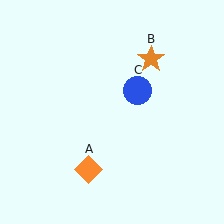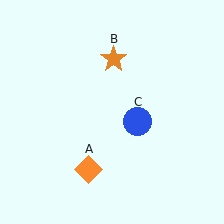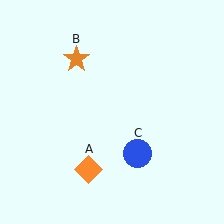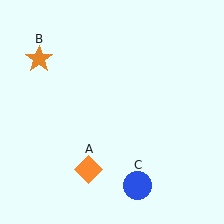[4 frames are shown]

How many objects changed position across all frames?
2 objects changed position: orange star (object B), blue circle (object C).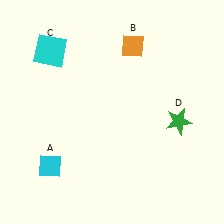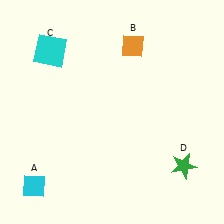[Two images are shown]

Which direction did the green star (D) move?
The green star (D) moved down.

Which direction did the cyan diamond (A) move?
The cyan diamond (A) moved down.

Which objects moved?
The objects that moved are: the cyan diamond (A), the green star (D).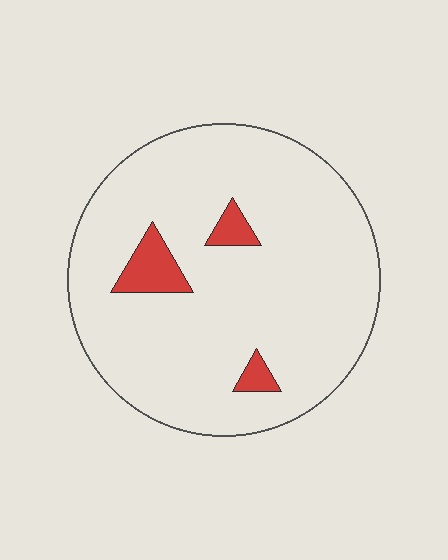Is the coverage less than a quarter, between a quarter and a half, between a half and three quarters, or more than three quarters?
Less than a quarter.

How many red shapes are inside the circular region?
3.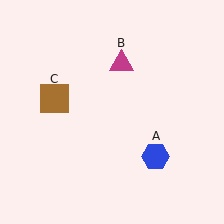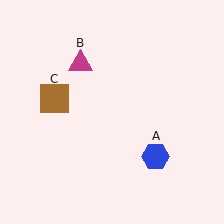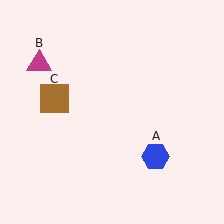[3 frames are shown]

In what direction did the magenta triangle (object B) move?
The magenta triangle (object B) moved left.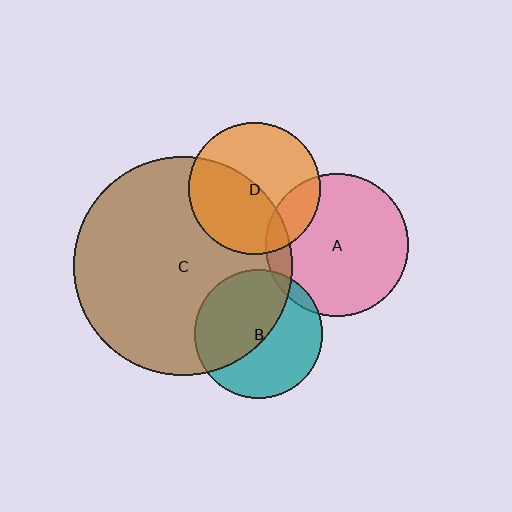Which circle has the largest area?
Circle C (brown).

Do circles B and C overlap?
Yes.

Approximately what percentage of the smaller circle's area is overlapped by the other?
Approximately 50%.